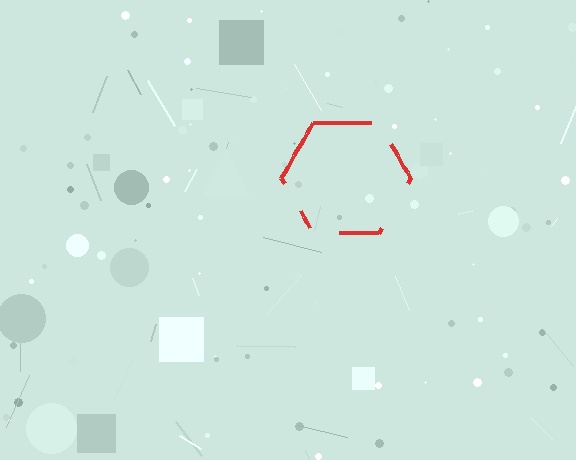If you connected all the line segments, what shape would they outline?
They would outline a hexagon.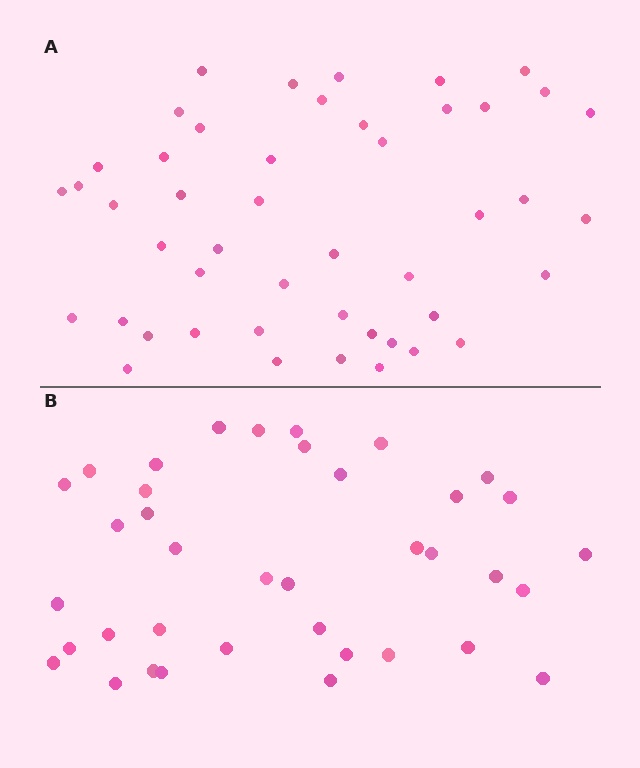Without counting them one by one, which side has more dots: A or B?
Region A (the top region) has more dots.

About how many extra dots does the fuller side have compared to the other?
Region A has roughly 8 or so more dots than region B.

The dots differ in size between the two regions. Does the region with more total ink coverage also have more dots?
No. Region B has more total ink coverage because its dots are larger, but region A actually contains more individual dots. Total area can be misleading — the number of items is what matters here.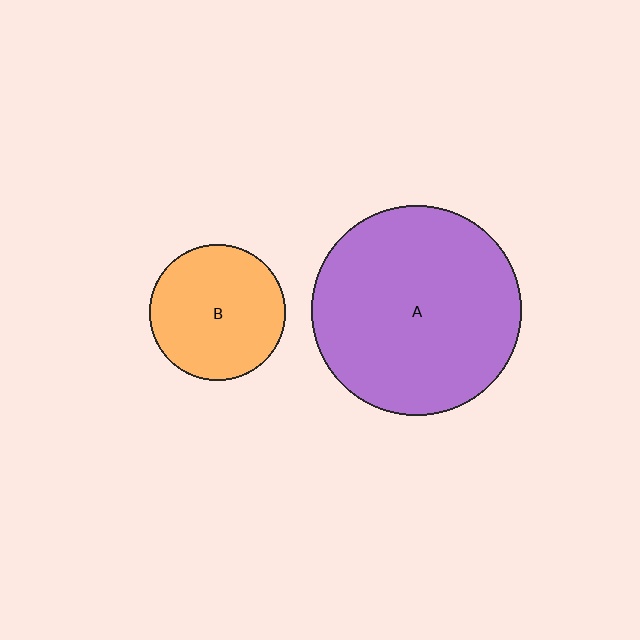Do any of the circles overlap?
No, none of the circles overlap.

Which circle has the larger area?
Circle A (purple).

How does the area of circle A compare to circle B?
Approximately 2.4 times.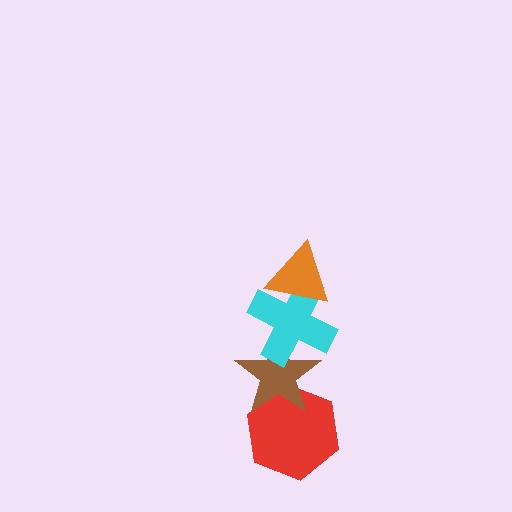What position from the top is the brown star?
The brown star is 3rd from the top.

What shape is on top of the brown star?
The cyan cross is on top of the brown star.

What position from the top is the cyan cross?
The cyan cross is 2nd from the top.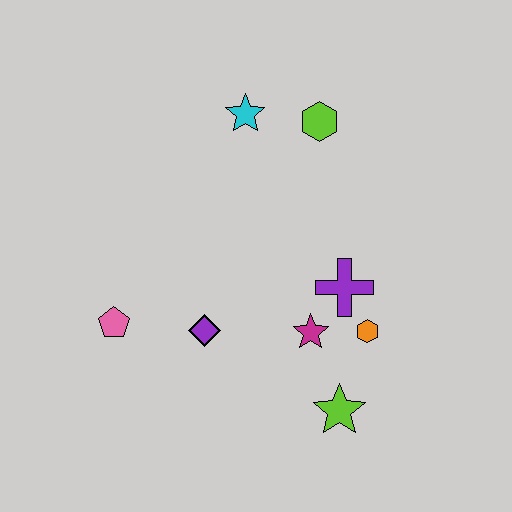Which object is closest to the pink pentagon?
The purple diamond is closest to the pink pentagon.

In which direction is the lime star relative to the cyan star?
The lime star is below the cyan star.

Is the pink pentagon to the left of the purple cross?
Yes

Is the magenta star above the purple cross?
No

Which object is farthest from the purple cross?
The pink pentagon is farthest from the purple cross.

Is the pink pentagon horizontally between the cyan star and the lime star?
No